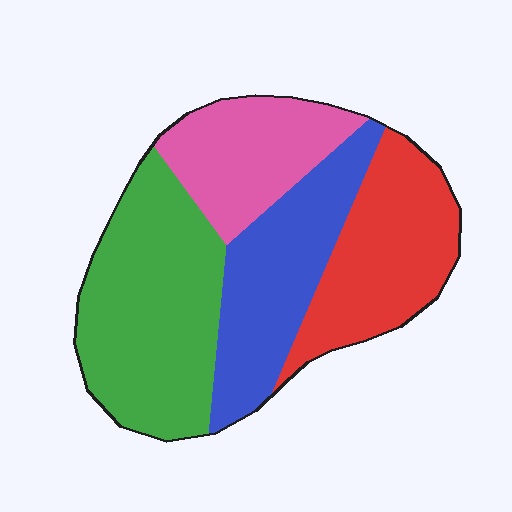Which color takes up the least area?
Pink, at roughly 20%.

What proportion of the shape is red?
Red takes up about one quarter (1/4) of the shape.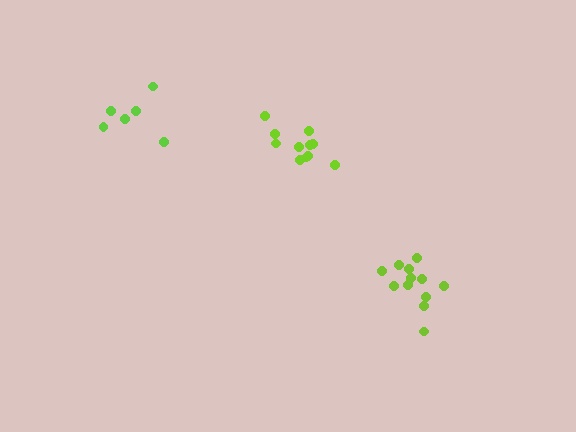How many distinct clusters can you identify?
There are 3 distinct clusters.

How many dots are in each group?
Group 1: 11 dots, Group 2: 12 dots, Group 3: 7 dots (30 total).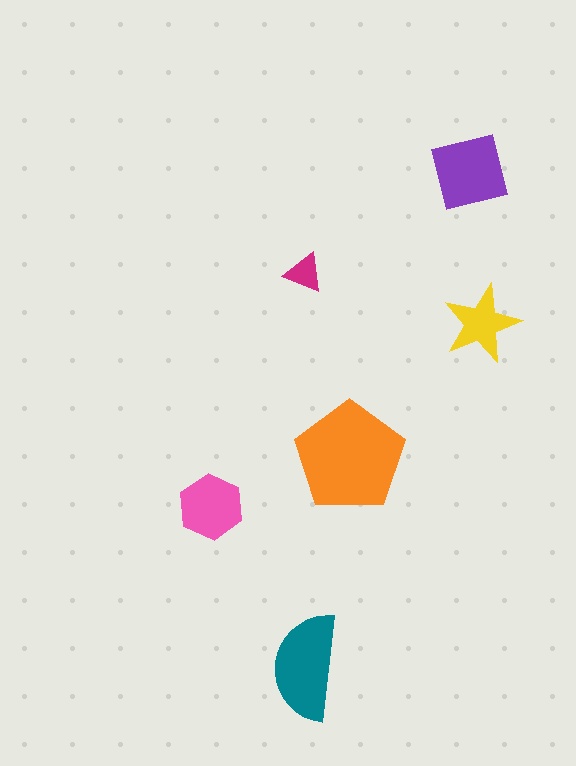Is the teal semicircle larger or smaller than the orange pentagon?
Smaller.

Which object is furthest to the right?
The yellow star is rightmost.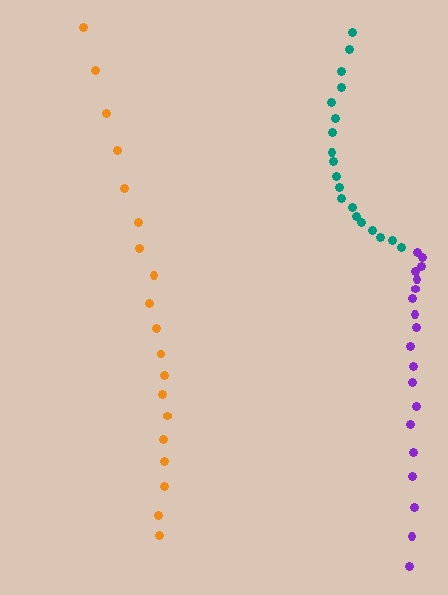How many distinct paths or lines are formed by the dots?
There are 3 distinct paths.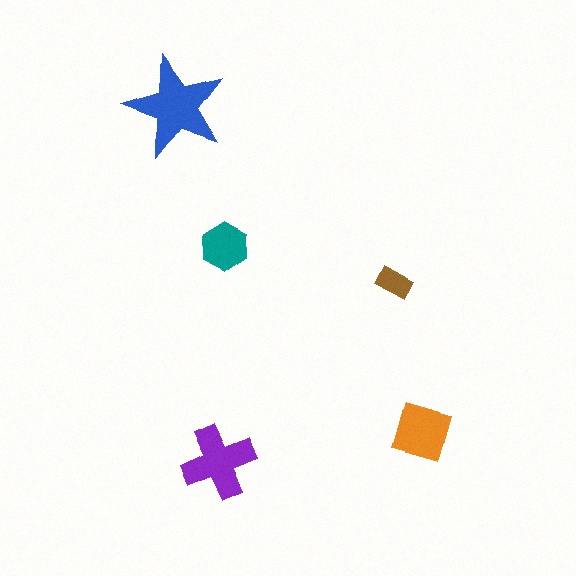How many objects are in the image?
There are 5 objects in the image.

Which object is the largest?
The blue star.